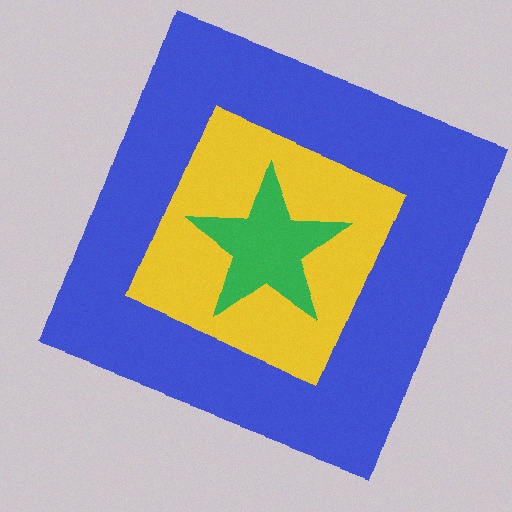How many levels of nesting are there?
3.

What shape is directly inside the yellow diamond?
The green star.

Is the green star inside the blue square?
Yes.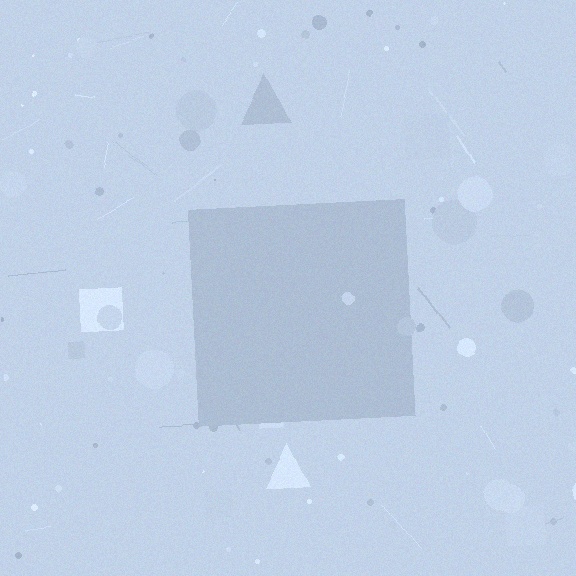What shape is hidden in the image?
A square is hidden in the image.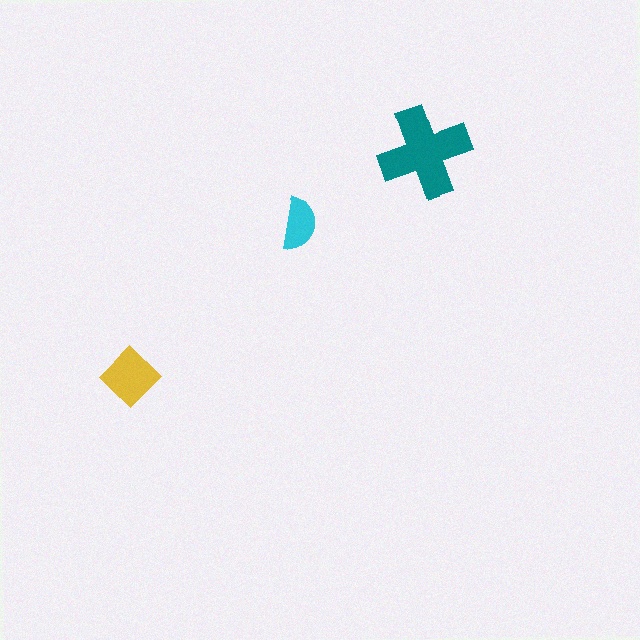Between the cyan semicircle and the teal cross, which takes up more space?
The teal cross.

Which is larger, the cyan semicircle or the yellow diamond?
The yellow diamond.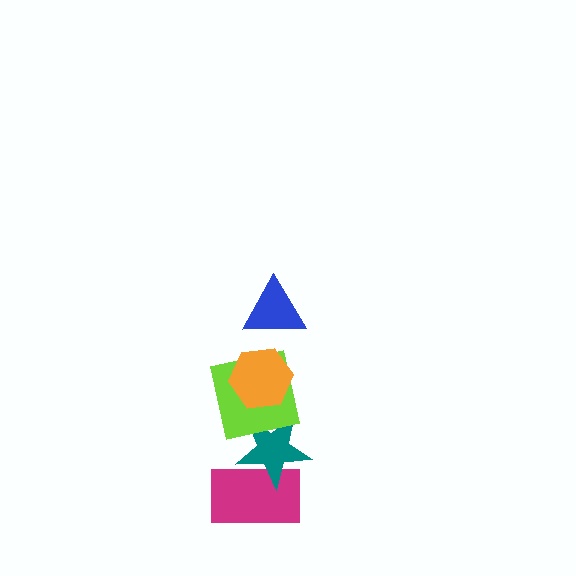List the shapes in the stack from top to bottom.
From top to bottom: the blue triangle, the orange hexagon, the lime square, the teal star, the magenta rectangle.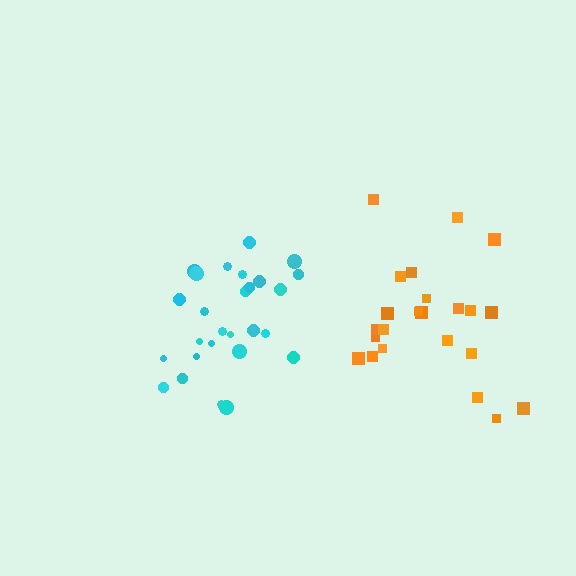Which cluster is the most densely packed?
Cyan.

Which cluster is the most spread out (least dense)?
Orange.